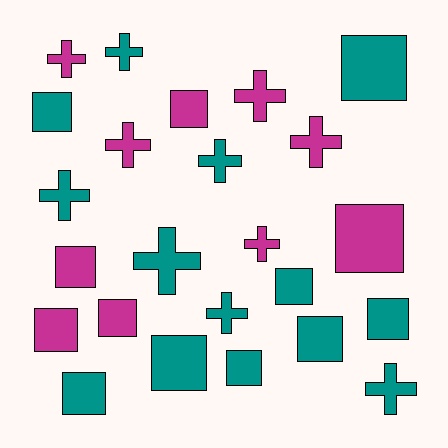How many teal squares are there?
There are 8 teal squares.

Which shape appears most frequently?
Square, with 13 objects.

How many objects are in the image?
There are 24 objects.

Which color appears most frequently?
Teal, with 14 objects.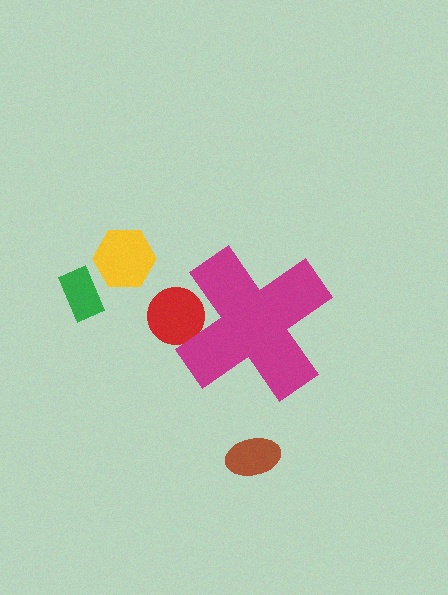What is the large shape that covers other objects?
A magenta cross.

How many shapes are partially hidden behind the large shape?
1 shape is partially hidden.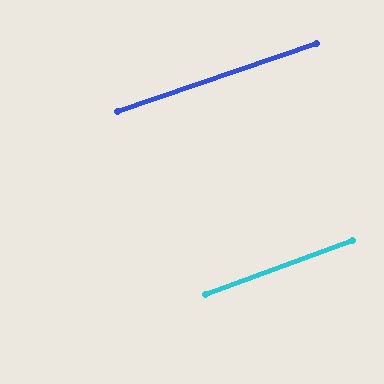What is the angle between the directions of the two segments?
Approximately 1 degree.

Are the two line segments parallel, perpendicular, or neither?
Parallel — their directions differ by only 1.3°.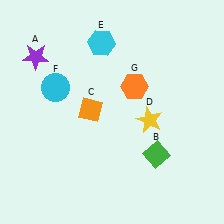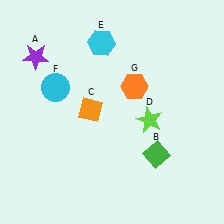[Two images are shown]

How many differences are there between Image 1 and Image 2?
There is 1 difference between the two images.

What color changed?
The star (D) changed from yellow in Image 1 to lime in Image 2.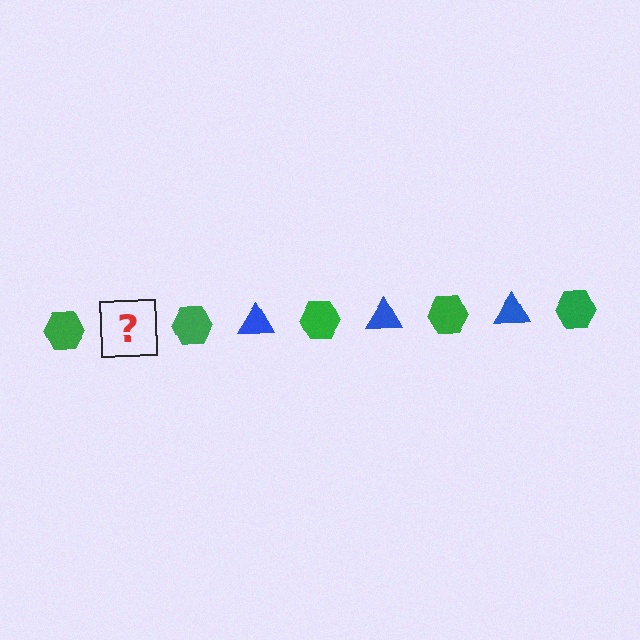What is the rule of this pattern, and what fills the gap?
The rule is that the pattern alternates between green hexagon and blue triangle. The gap should be filled with a blue triangle.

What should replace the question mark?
The question mark should be replaced with a blue triangle.